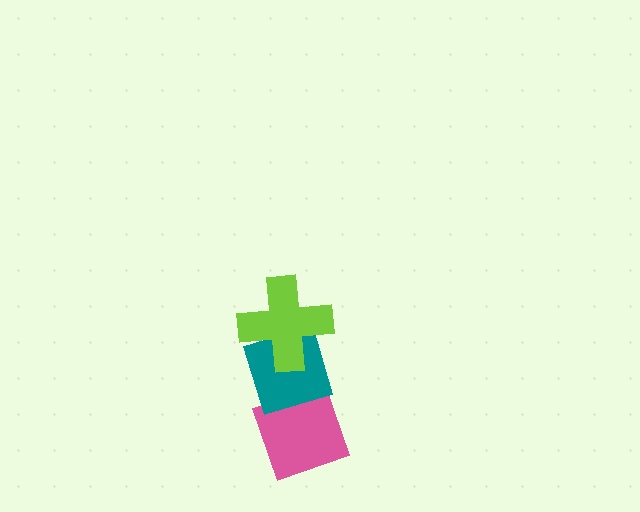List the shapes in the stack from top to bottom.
From top to bottom: the lime cross, the teal diamond, the pink diamond.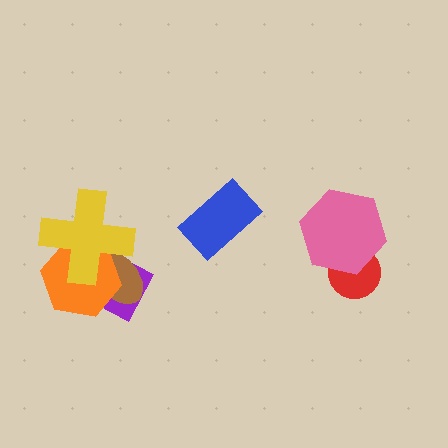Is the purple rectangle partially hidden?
Yes, it is partially covered by another shape.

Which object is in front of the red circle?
The pink hexagon is in front of the red circle.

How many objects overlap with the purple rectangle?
3 objects overlap with the purple rectangle.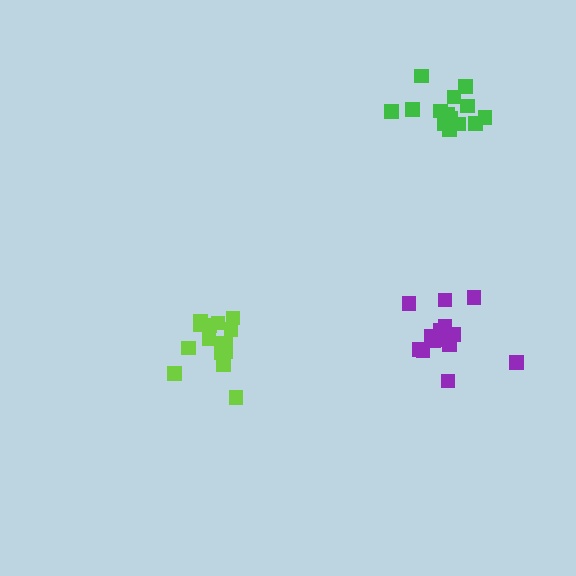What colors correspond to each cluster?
The clusters are colored: purple, green, lime.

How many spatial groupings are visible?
There are 3 spatial groupings.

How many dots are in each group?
Group 1: 15 dots, Group 2: 14 dots, Group 3: 15 dots (44 total).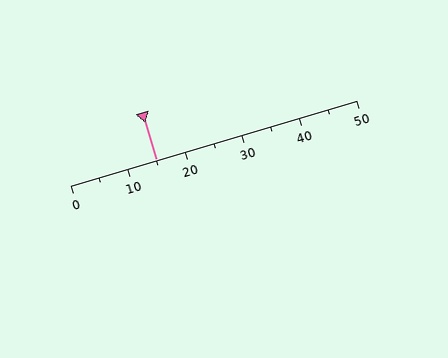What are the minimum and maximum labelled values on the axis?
The axis runs from 0 to 50.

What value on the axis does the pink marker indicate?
The marker indicates approximately 15.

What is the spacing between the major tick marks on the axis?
The major ticks are spaced 10 apart.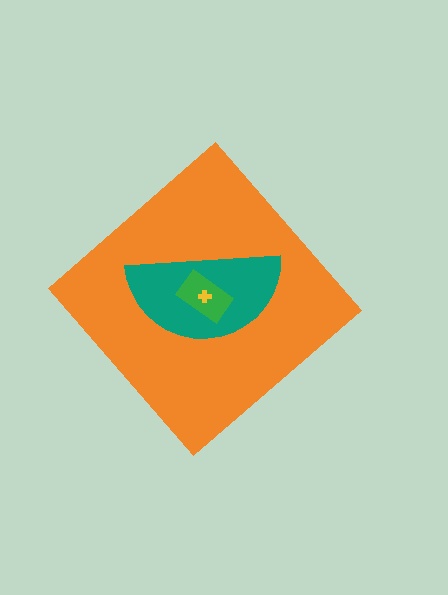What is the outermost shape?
The orange diamond.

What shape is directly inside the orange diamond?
The teal semicircle.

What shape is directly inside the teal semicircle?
The green rectangle.